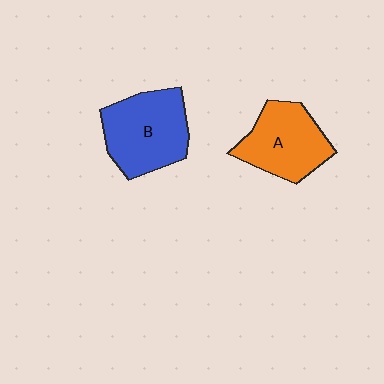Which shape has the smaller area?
Shape A (orange).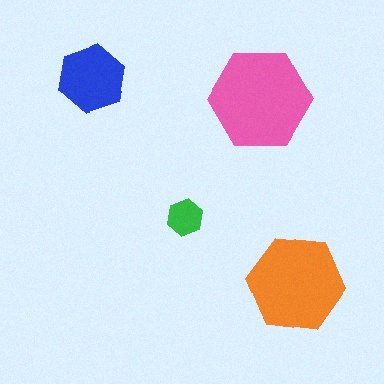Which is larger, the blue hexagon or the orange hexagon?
The orange one.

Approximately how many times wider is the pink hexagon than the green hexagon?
About 3 times wider.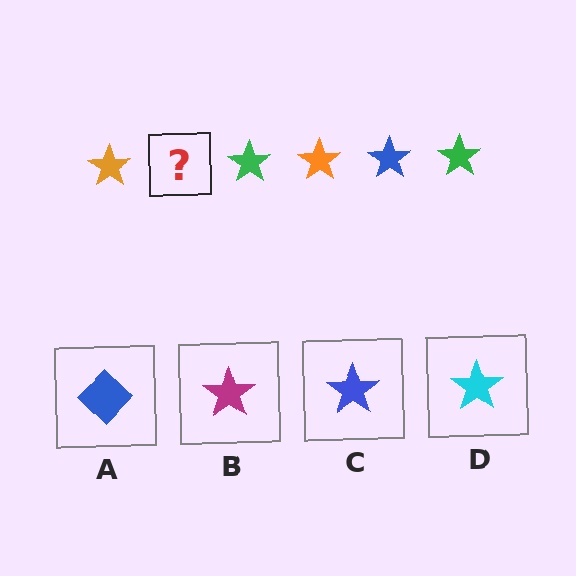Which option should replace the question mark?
Option C.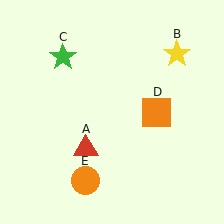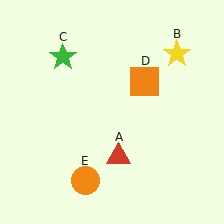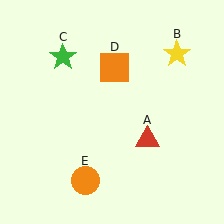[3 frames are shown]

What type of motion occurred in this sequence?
The red triangle (object A), orange square (object D) rotated counterclockwise around the center of the scene.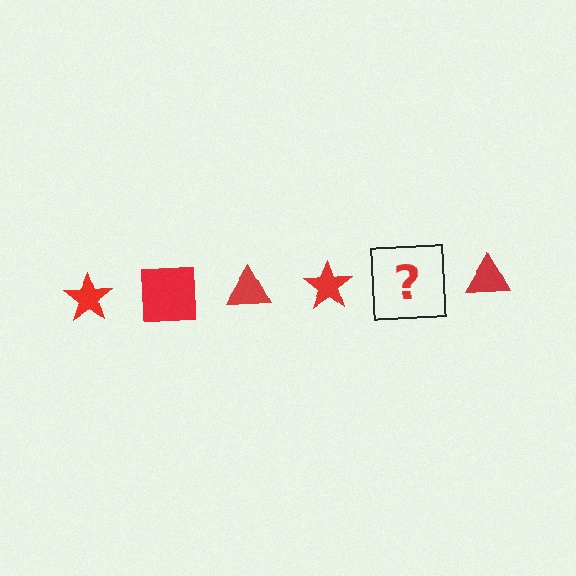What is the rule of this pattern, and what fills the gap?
The rule is that the pattern cycles through star, square, triangle shapes in red. The gap should be filled with a red square.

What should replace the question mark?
The question mark should be replaced with a red square.